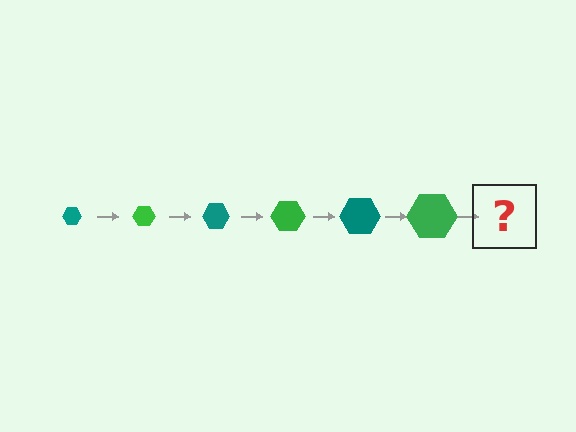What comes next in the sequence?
The next element should be a teal hexagon, larger than the previous one.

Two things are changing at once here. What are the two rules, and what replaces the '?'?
The two rules are that the hexagon grows larger each step and the color cycles through teal and green. The '?' should be a teal hexagon, larger than the previous one.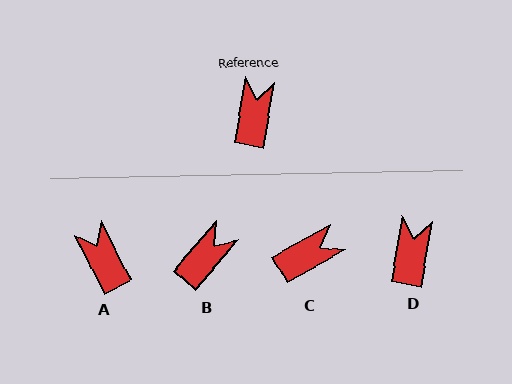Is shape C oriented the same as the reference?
No, it is off by about 51 degrees.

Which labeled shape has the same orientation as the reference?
D.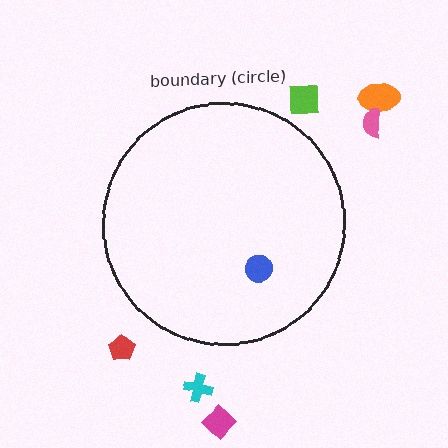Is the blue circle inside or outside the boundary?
Inside.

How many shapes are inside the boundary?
1 inside, 6 outside.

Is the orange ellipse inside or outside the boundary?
Outside.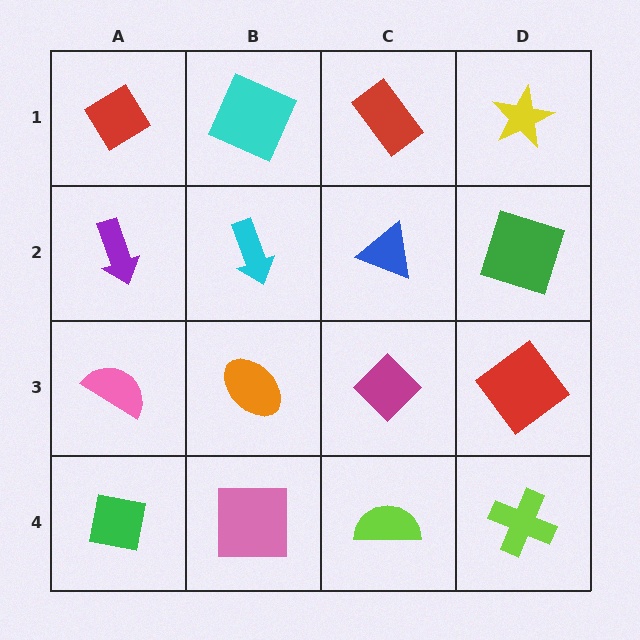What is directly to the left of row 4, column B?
A green square.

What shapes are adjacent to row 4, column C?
A magenta diamond (row 3, column C), a pink square (row 4, column B), a lime cross (row 4, column D).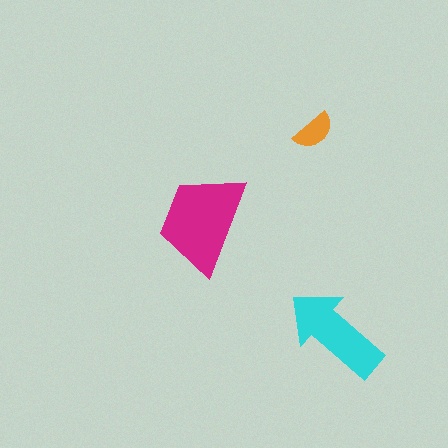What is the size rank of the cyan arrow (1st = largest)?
2nd.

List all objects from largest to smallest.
The magenta trapezoid, the cyan arrow, the orange semicircle.